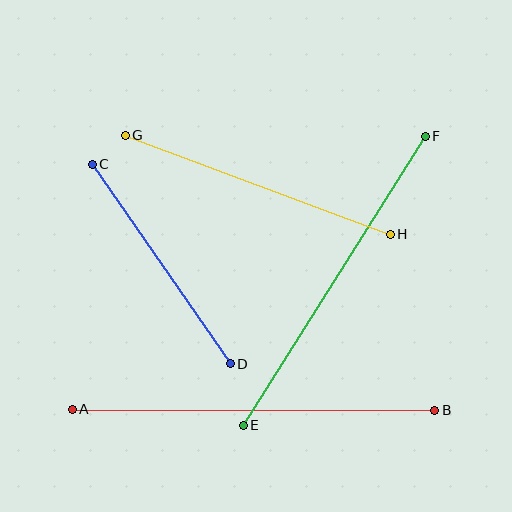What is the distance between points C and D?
The distance is approximately 243 pixels.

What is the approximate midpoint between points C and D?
The midpoint is at approximately (161, 264) pixels.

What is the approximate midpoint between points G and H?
The midpoint is at approximately (258, 185) pixels.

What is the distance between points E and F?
The distance is approximately 342 pixels.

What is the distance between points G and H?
The distance is approximately 283 pixels.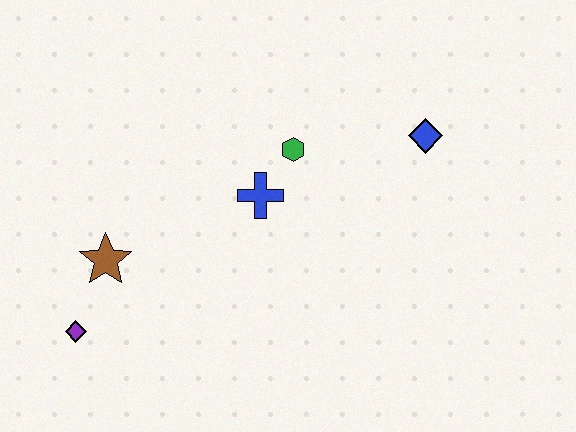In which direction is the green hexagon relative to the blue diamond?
The green hexagon is to the left of the blue diamond.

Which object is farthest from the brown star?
The blue diamond is farthest from the brown star.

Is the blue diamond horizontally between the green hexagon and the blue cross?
No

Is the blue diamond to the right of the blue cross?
Yes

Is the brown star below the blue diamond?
Yes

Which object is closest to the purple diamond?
The brown star is closest to the purple diamond.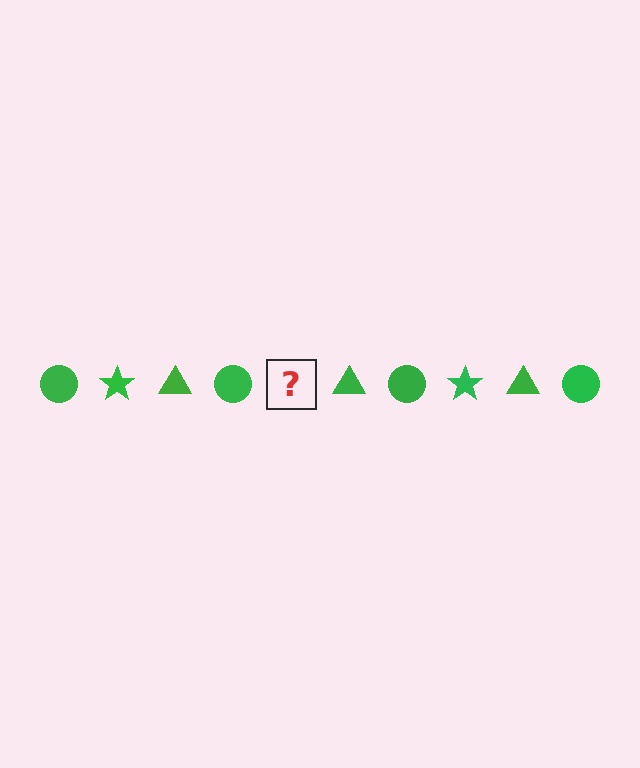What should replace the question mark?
The question mark should be replaced with a green star.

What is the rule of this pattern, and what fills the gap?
The rule is that the pattern cycles through circle, star, triangle shapes in green. The gap should be filled with a green star.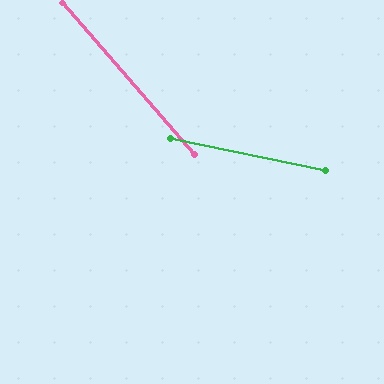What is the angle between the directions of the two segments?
Approximately 37 degrees.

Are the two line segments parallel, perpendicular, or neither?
Neither parallel nor perpendicular — they differ by about 37°.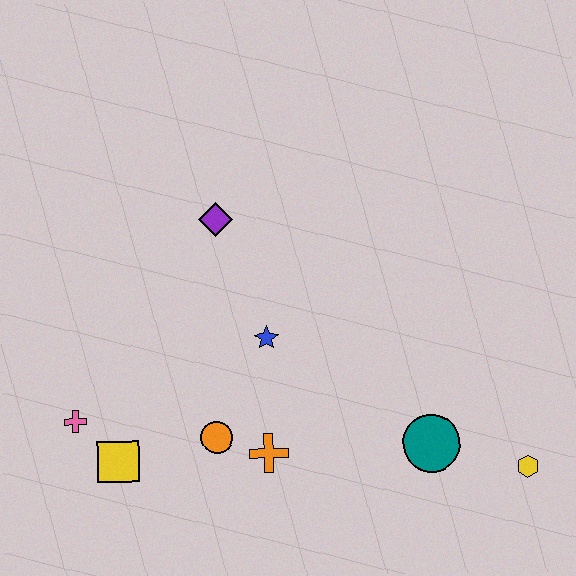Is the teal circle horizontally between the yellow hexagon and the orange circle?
Yes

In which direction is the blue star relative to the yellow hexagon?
The blue star is to the left of the yellow hexagon.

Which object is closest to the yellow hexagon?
The teal circle is closest to the yellow hexagon.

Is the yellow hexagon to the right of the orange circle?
Yes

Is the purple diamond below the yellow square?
No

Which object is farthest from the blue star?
The yellow hexagon is farthest from the blue star.